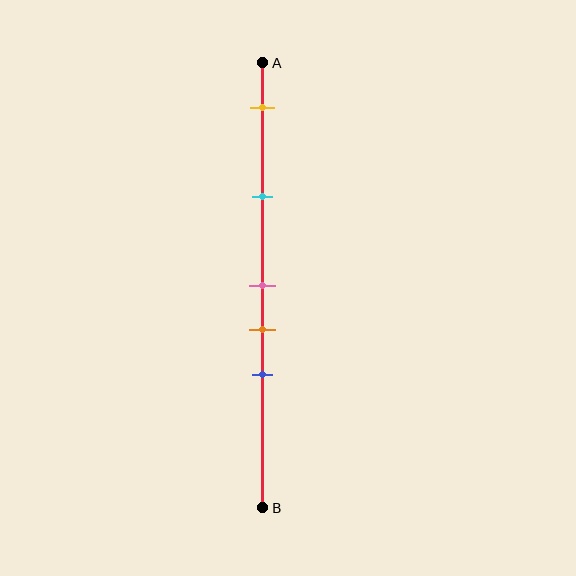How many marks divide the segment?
There are 5 marks dividing the segment.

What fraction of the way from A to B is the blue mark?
The blue mark is approximately 70% (0.7) of the way from A to B.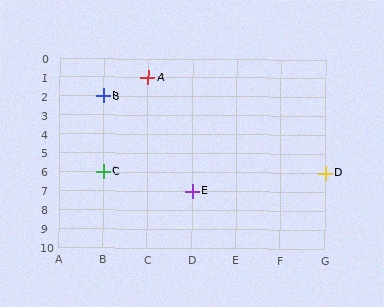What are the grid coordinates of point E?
Point E is at grid coordinates (D, 7).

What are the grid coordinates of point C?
Point C is at grid coordinates (B, 6).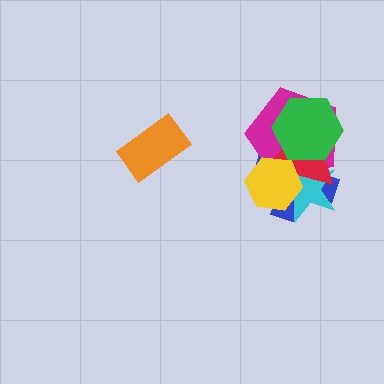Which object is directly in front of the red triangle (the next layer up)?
The yellow hexagon is directly in front of the red triangle.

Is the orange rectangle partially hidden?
No, no other shape covers it.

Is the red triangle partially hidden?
Yes, it is partially covered by another shape.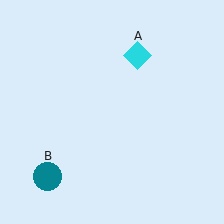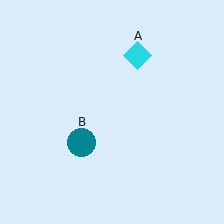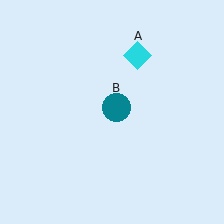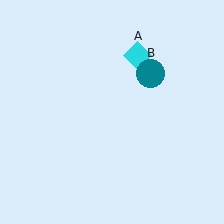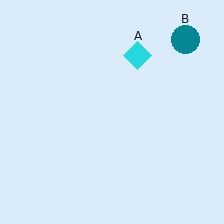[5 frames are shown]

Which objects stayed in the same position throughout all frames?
Cyan diamond (object A) remained stationary.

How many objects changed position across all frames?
1 object changed position: teal circle (object B).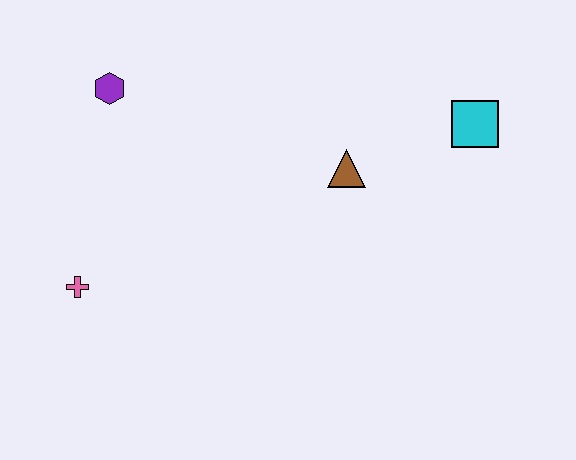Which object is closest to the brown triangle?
The cyan square is closest to the brown triangle.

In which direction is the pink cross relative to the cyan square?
The pink cross is to the left of the cyan square.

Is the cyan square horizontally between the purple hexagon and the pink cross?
No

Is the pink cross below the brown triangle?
Yes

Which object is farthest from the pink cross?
The cyan square is farthest from the pink cross.